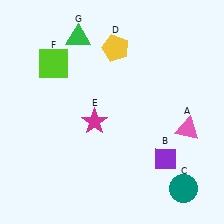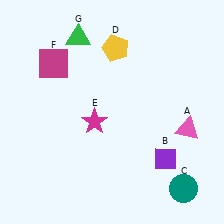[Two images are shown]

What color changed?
The square (F) changed from lime in Image 1 to magenta in Image 2.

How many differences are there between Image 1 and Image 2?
There is 1 difference between the two images.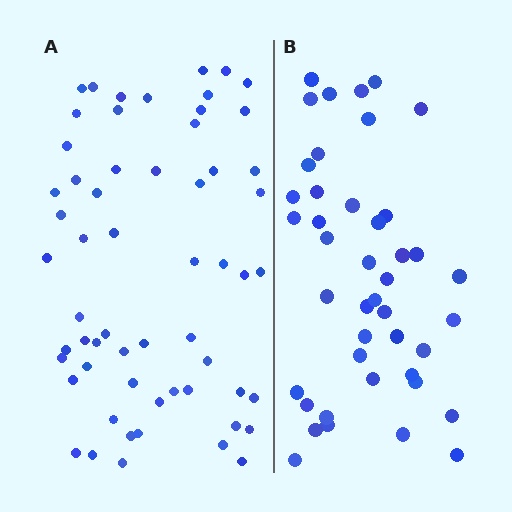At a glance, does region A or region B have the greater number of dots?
Region A (the left region) has more dots.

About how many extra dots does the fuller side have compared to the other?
Region A has approximately 15 more dots than region B.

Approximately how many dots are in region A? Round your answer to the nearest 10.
About 60 dots. (The exact count is 59, which rounds to 60.)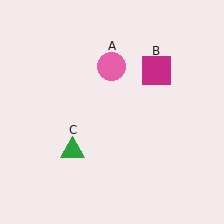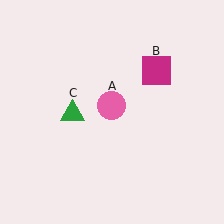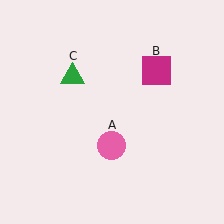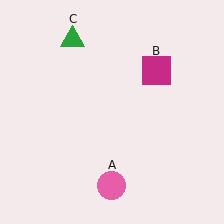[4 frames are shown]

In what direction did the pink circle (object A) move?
The pink circle (object A) moved down.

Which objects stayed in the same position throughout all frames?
Magenta square (object B) remained stationary.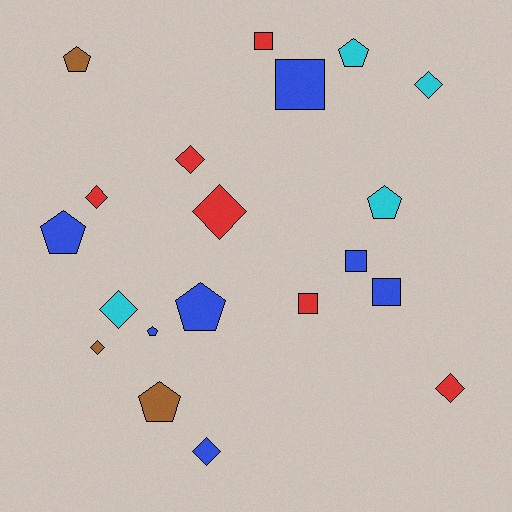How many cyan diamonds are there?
There are 2 cyan diamonds.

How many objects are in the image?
There are 20 objects.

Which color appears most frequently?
Blue, with 7 objects.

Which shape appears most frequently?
Diamond, with 8 objects.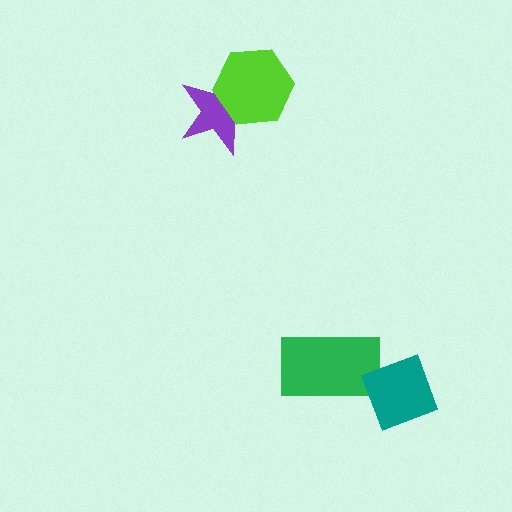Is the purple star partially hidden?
Yes, it is partially covered by another shape.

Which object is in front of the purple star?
The lime hexagon is in front of the purple star.